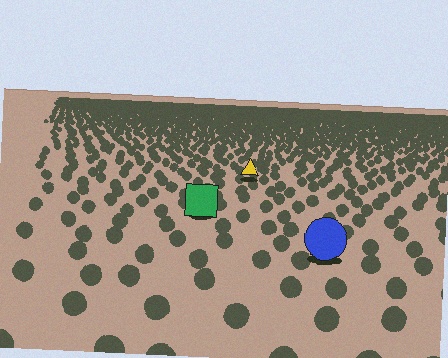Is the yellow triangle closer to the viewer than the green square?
No. The green square is closer — you can tell from the texture gradient: the ground texture is coarser near it.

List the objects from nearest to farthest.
From nearest to farthest: the blue circle, the green square, the yellow triangle.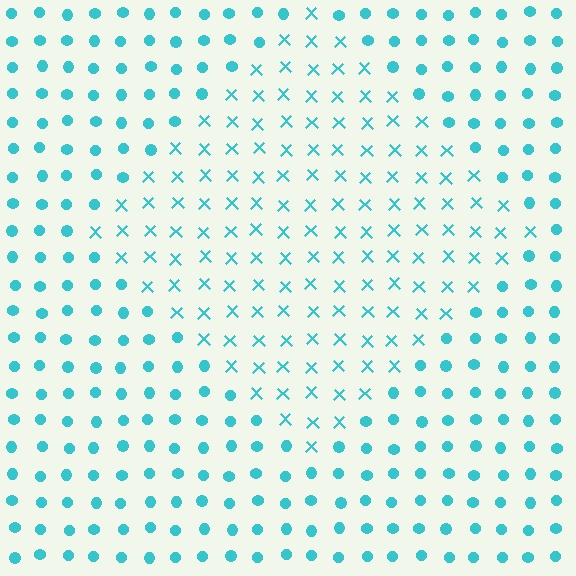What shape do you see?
I see a diamond.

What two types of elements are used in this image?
The image uses X marks inside the diamond region and circles outside it.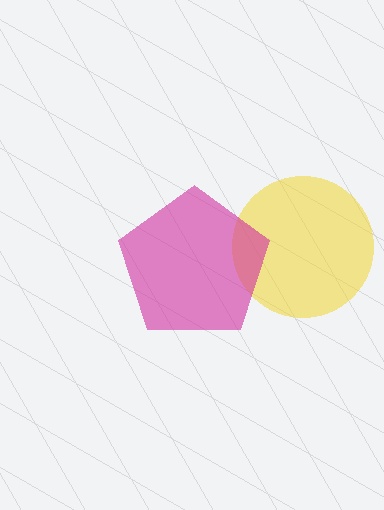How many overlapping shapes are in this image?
There are 2 overlapping shapes in the image.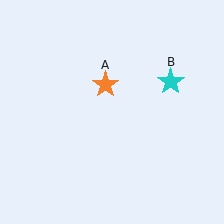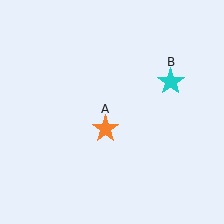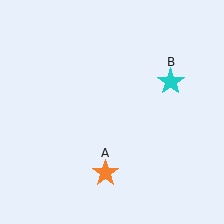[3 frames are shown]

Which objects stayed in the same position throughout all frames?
Cyan star (object B) remained stationary.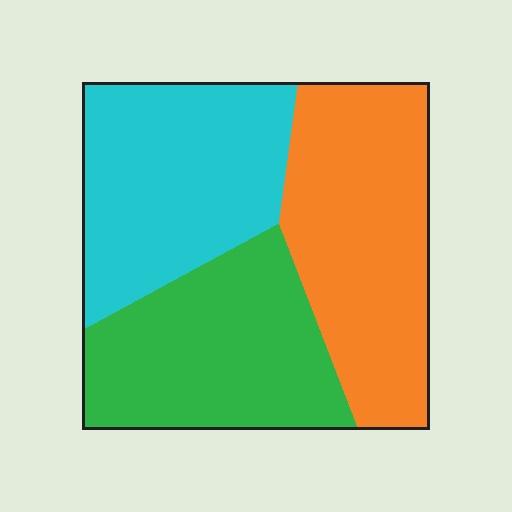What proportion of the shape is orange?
Orange takes up about three eighths (3/8) of the shape.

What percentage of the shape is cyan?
Cyan takes up about one third (1/3) of the shape.